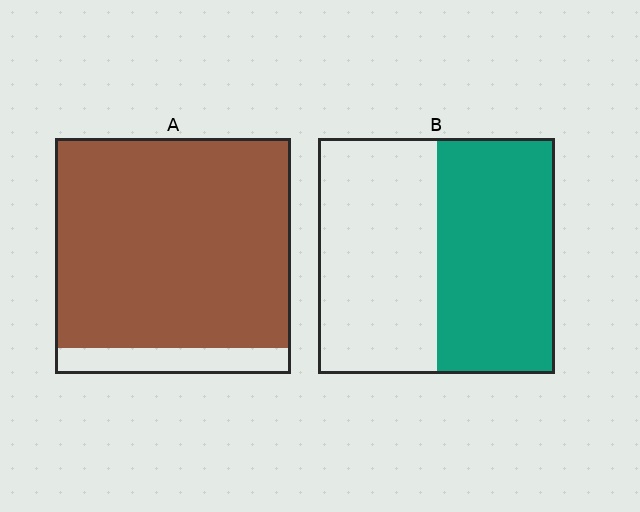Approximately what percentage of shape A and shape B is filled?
A is approximately 90% and B is approximately 50%.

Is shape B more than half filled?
Roughly half.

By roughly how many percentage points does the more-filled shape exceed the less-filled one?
By roughly 40 percentage points (A over B).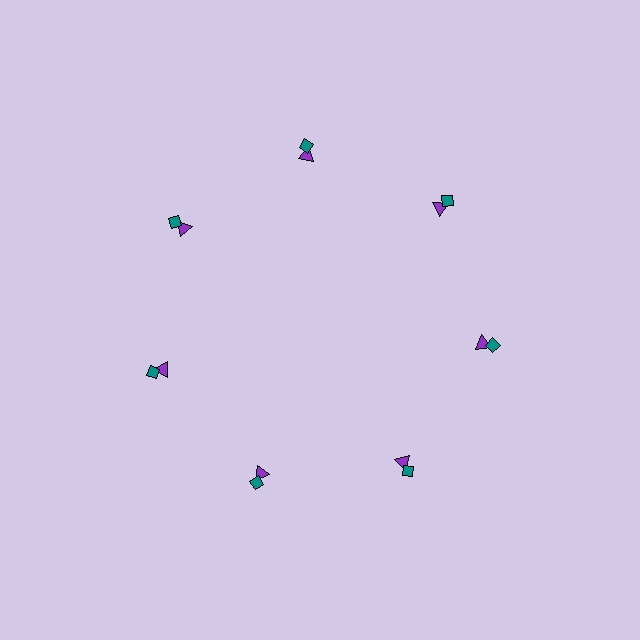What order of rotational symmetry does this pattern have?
This pattern has 7-fold rotational symmetry.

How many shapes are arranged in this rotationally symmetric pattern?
There are 14 shapes, arranged in 7 groups of 2.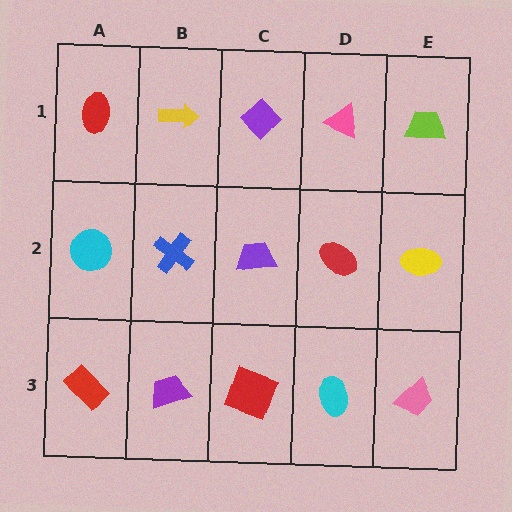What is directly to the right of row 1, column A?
A yellow arrow.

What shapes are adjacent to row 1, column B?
A blue cross (row 2, column B), a red ellipse (row 1, column A), a purple diamond (row 1, column C).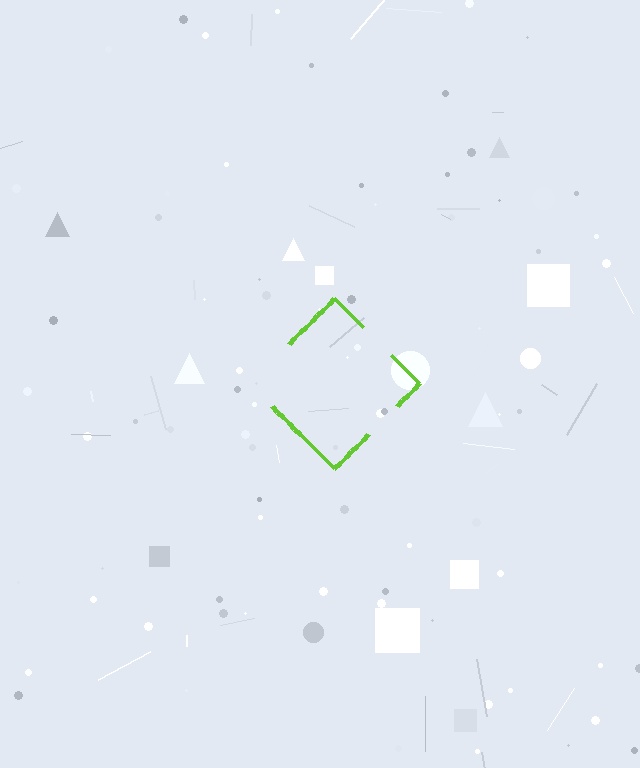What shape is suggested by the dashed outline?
The dashed outline suggests a diamond.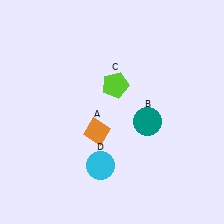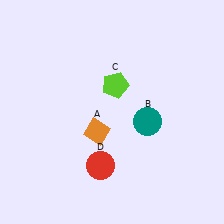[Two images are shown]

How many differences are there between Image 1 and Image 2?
There is 1 difference between the two images.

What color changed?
The circle (D) changed from cyan in Image 1 to red in Image 2.